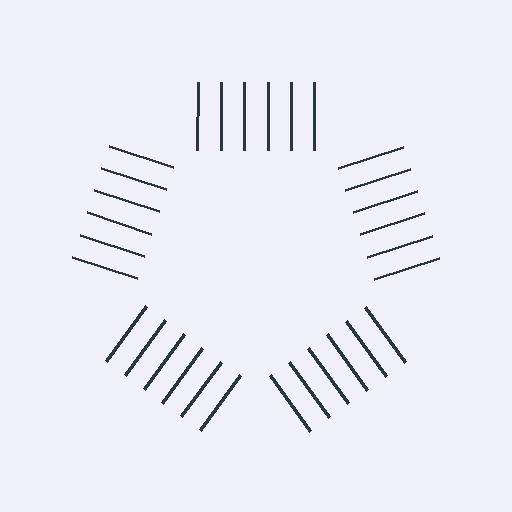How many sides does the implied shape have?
5 sides — the line-ends trace a pentagon.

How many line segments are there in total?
30 — 6 along each of the 5 edges.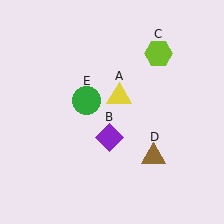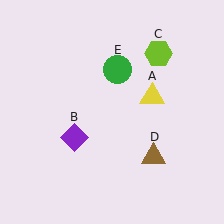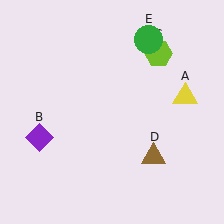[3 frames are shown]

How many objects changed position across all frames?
3 objects changed position: yellow triangle (object A), purple diamond (object B), green circle (object E).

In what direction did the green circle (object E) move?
The green circle (object E) moved up and to the right.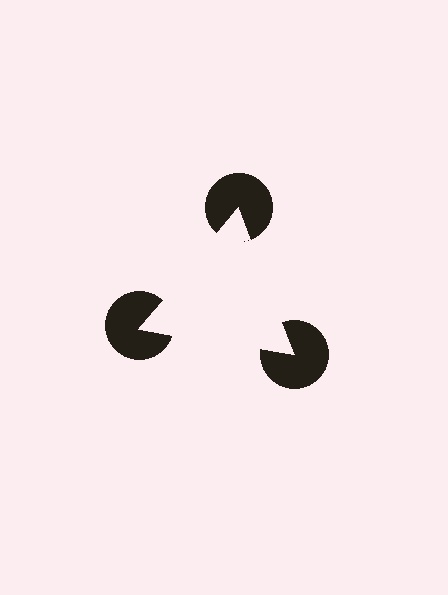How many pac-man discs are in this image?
There are 3 — one at each vertex of the illusory triangle.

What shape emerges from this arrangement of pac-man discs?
An illusory triangle — its edges are inferred from the aligned wedge cuts in the pac-man discs, not physically drawn.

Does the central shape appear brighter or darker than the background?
It typically appears slightly brighter than the background, even though no actual brightness change is drawn.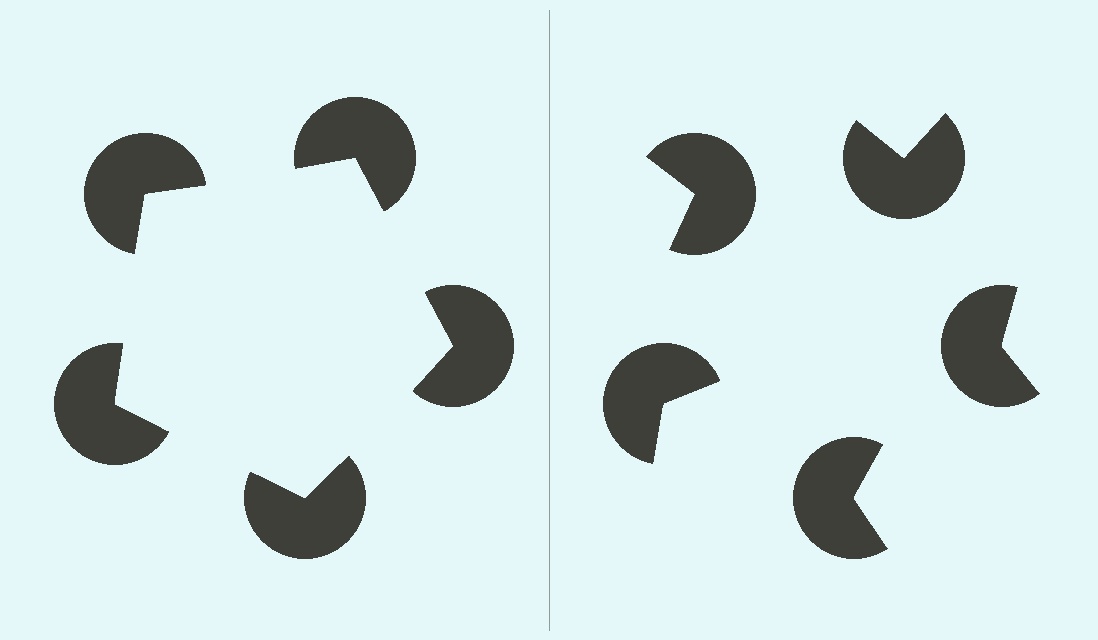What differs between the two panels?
The pac-man discs are positioned identically on both sides; only the wedge orientations differ. On the left they align to a pentagon; on the right they are misaligned.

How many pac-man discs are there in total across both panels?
10 — 5 on each side.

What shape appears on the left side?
An illusory pentagon.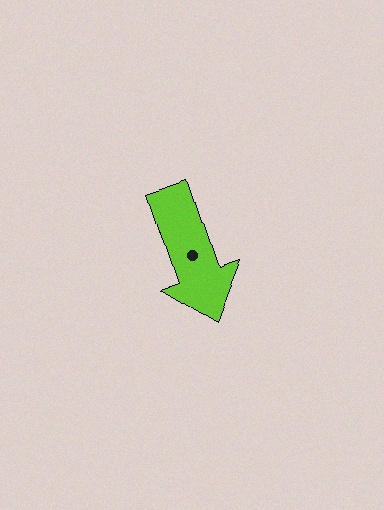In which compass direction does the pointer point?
South.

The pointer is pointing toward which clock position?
Roughly 5 o'clock.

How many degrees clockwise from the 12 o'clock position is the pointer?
Approximately 161 degrees.